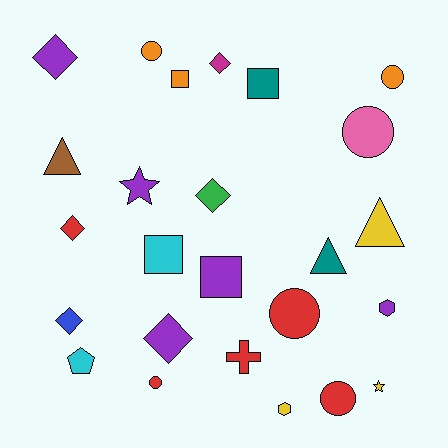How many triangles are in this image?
There are 3 triangles.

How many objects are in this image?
There are 25 objects.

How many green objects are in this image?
There is 1 green object.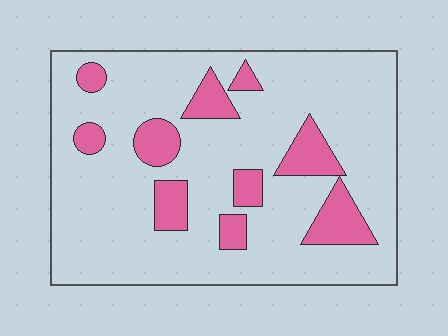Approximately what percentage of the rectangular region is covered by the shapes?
Approximately 20%.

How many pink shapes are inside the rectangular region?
10.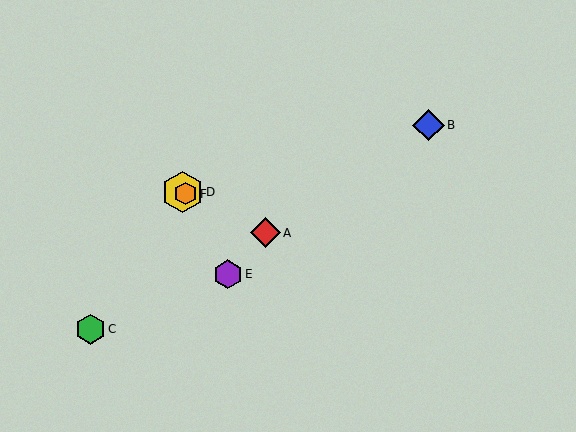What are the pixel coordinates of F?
Object F is at (185, 194).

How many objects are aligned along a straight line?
3 objects (A, D, F) are aligned along a straight line.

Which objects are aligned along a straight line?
Objects A, D, F are aligned along a straight line.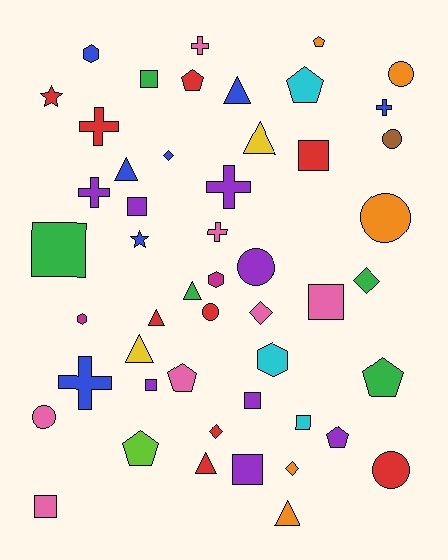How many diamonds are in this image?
There are 5 diamonds.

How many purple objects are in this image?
There are 8 purple objects.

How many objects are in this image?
There are 50 objects.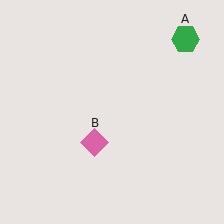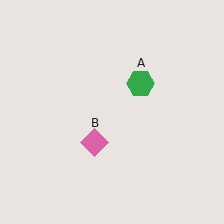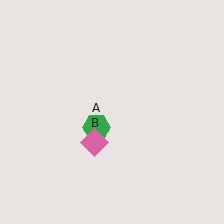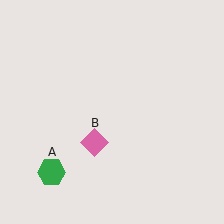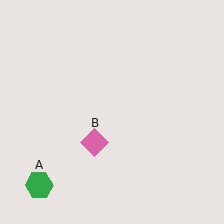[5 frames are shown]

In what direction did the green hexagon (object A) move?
The green hexagon (object A) moved down and to the left.